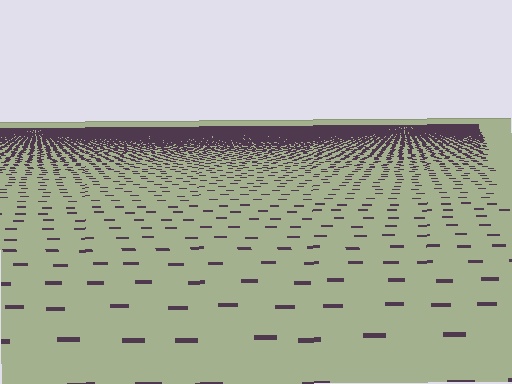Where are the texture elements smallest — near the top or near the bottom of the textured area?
Near the top.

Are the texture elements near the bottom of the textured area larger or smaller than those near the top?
Larger. Near the bottom, elements are closer to the viewer and appear at a bigger on-screen size.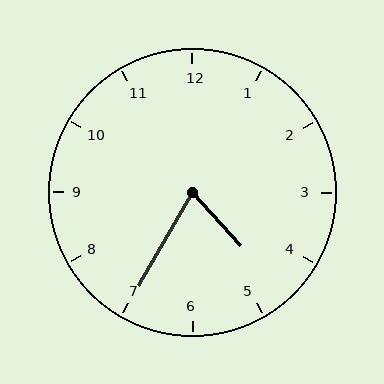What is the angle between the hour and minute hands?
Approximately 72 degrees.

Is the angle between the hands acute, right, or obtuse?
It is acute.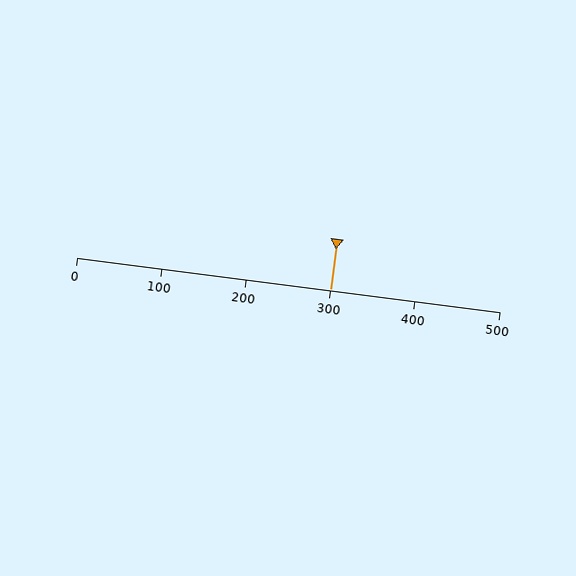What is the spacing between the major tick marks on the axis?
The major ticks are spaced 100 apart.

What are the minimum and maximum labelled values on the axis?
The axis runs from 0 to 500.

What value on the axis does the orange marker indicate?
The marker indicates approximately 300.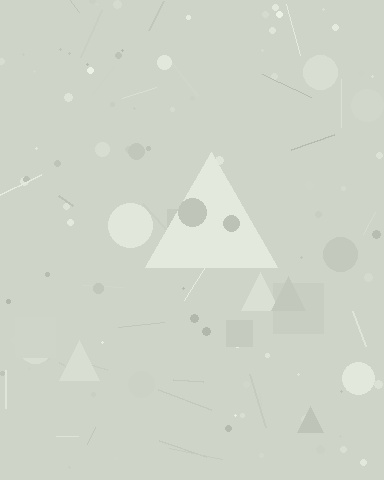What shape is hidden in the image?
A triangle is hidden in the image.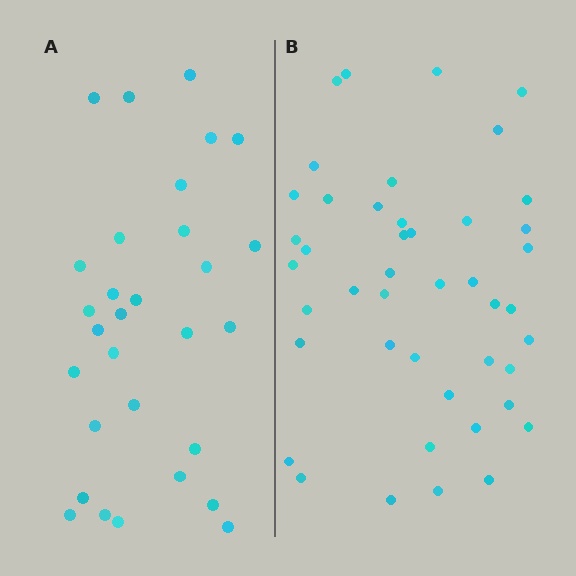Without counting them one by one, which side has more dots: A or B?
Region B (the right region) has more dots.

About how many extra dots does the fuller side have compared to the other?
Region B has approximately 15 more dots than region A.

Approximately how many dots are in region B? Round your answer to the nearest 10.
About 40 dots. (The exact count is 44, which rounds to 40.)